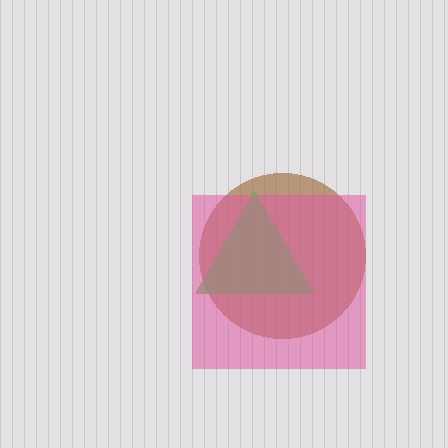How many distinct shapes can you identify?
There are 3 distinct shapes: a brown circle, a green triangle, a pink square.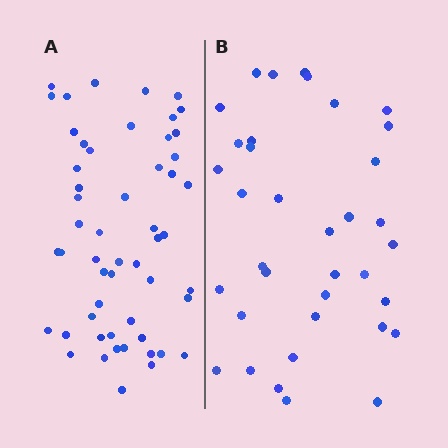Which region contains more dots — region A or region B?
Region A (the left region) has more dots.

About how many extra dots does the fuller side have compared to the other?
Region A has approximately 20 more dots than region B.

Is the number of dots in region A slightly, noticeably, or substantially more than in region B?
Region A has substantially more. The ratio is roughly 1.5 to 1.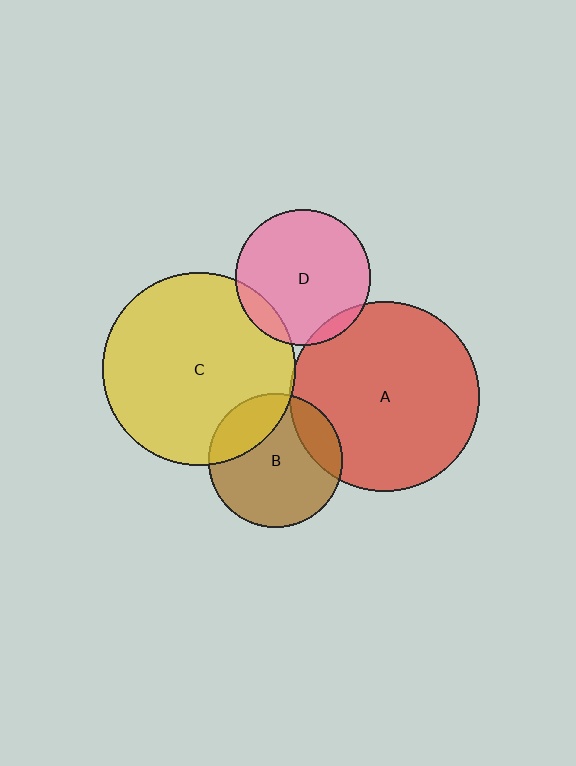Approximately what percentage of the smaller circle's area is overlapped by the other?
Approximately 5%.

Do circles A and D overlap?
Yes.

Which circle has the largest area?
Circle C (yellow).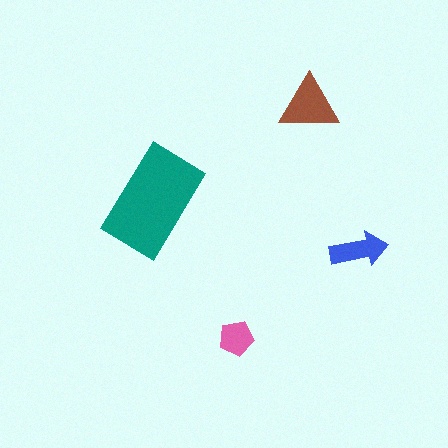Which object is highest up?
The brown triangle is topmost.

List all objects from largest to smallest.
The teal rectangle, the brown triangle, the blue arrow, the pink pentagon.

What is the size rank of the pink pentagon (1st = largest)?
4th.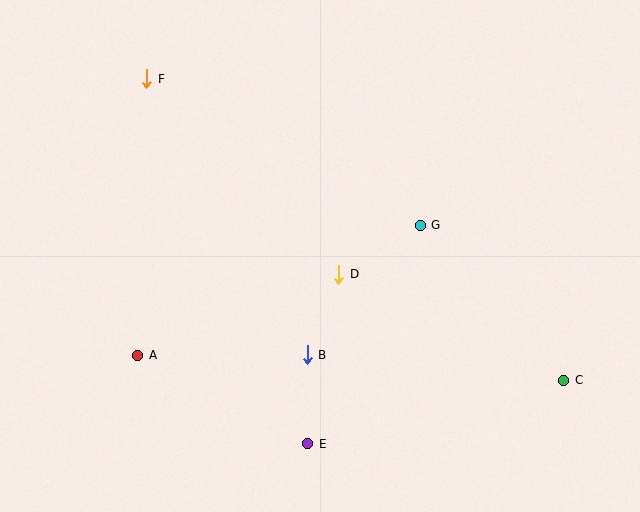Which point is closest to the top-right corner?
Point G is closest to the top-right corner.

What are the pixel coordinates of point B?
Point B is at (307, 355).